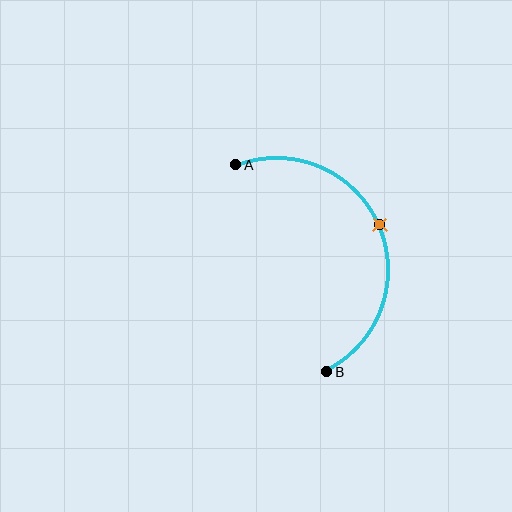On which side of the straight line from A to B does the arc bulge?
The arc bulges to the right of the straight line connecting A and B.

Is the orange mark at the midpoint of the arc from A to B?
Yes. The orange mark lies on the arc at equal arc-length from both A and B — it is the arc midpoint.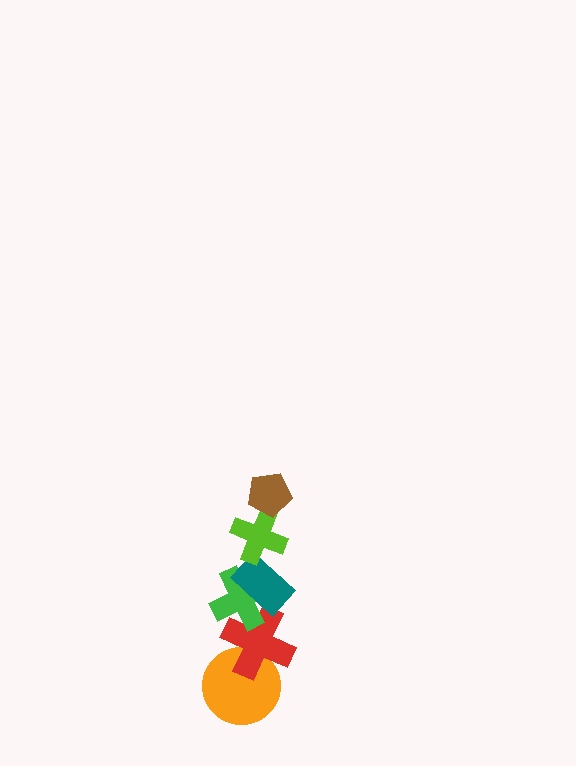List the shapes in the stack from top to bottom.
From top to bottom: the brown pentagon, the lime cross, the teal rectangle, the green cross, the red cross, the orange circle.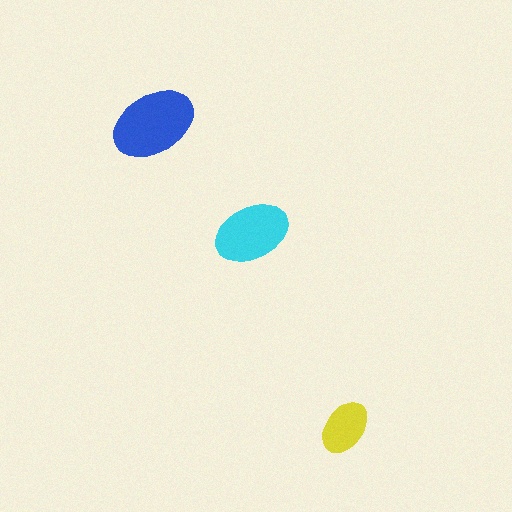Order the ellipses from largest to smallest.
the blue one, the cyan one, the yellow one.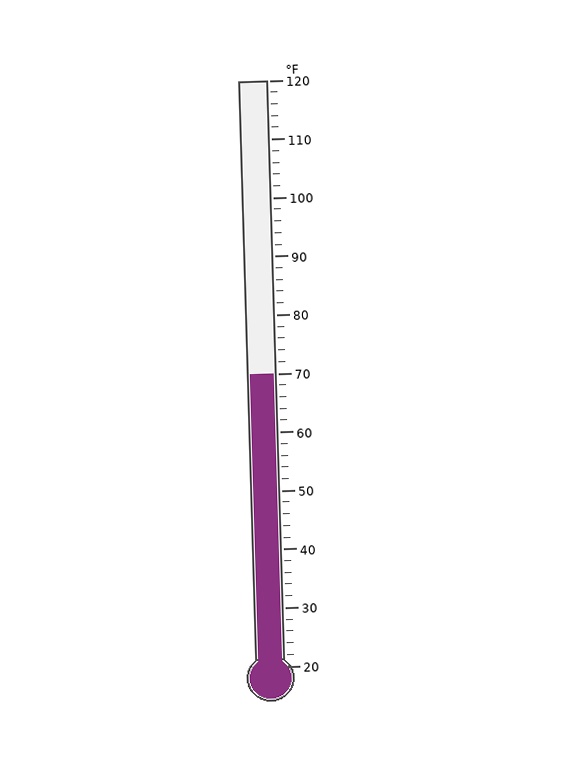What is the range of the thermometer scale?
The thermometer scale ranges from 20°F to 120°F.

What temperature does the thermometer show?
The thermometer shows approximately 70°F.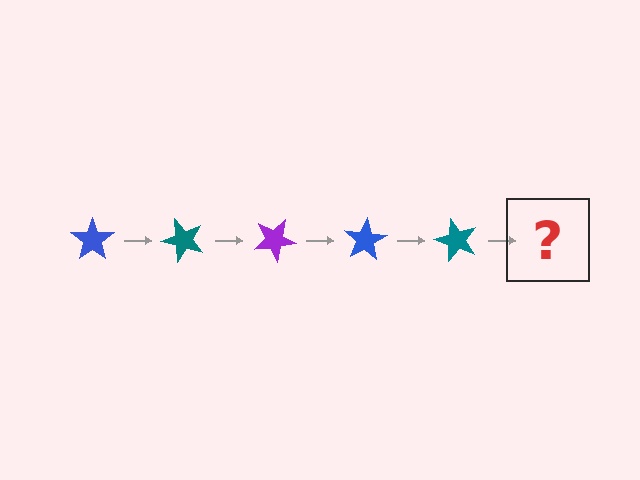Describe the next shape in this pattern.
It should be a purple star, rotated 250 degrees from the start.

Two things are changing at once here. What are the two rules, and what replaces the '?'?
The two rules are that it rotates 50 degrees each step and the color cycles through blue, teal, and purple. The '?' should be a purple star, rotated 250 degrees from the start.